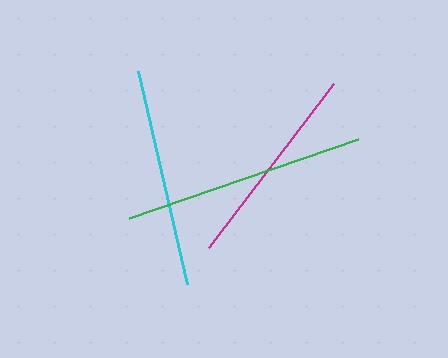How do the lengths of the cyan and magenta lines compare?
The cyan and magenta lines are approximately the same length.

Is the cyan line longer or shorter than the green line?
The green line is longer than the cyan line.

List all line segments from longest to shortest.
From longest to shortest: green, cyan, magenta.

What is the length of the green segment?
The green segment is approximately 241 pixels long.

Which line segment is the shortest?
The magenta line is the shortest at approximately 206 pixels.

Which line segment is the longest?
The green line is the longest at approximately 241 pixels.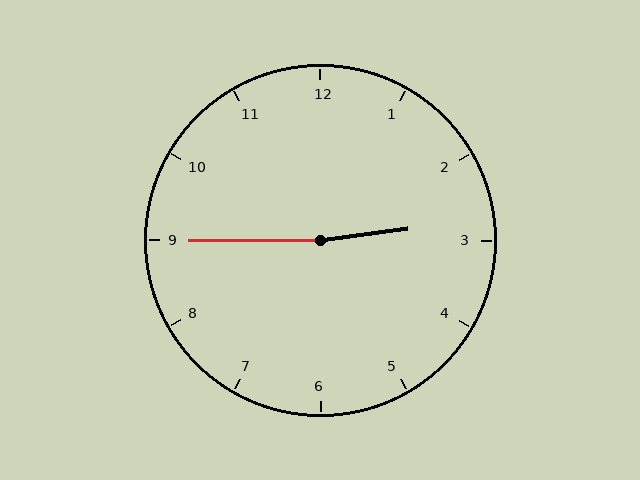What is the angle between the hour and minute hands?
Approximately 172 degrees.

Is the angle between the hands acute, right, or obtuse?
It is obtuse.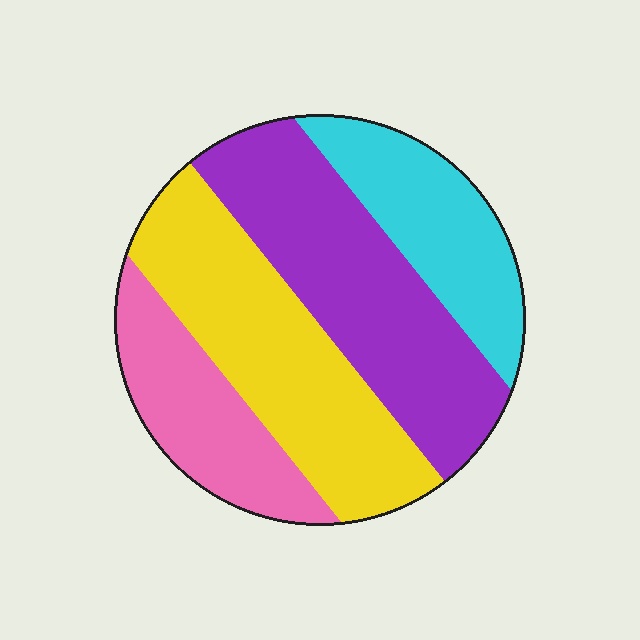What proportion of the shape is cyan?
Cyan covers 19% of the shape.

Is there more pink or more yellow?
Yellow.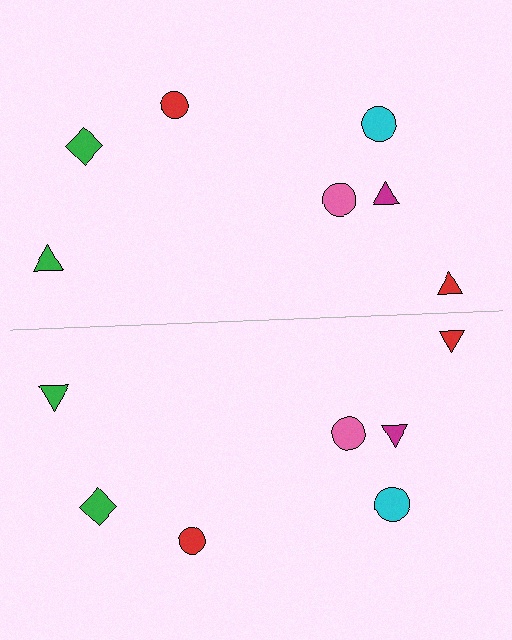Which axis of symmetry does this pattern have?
The pattern has a horizontal axis of symmetry running through the center of the image.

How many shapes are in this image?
There are 14 shapes in this image.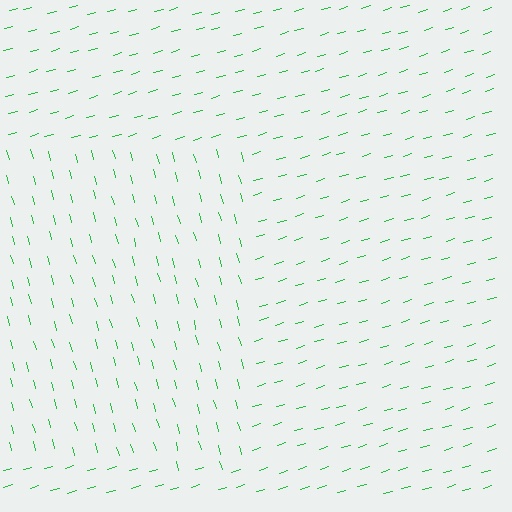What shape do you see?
I see a rectangle.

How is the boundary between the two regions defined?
The boundary is defined purely by a change in line orientation (approximately 89 degrees difference). All lines are the same color and thickness.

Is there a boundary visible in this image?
Yes, there is a texture boundary formed by a change in line orientation.